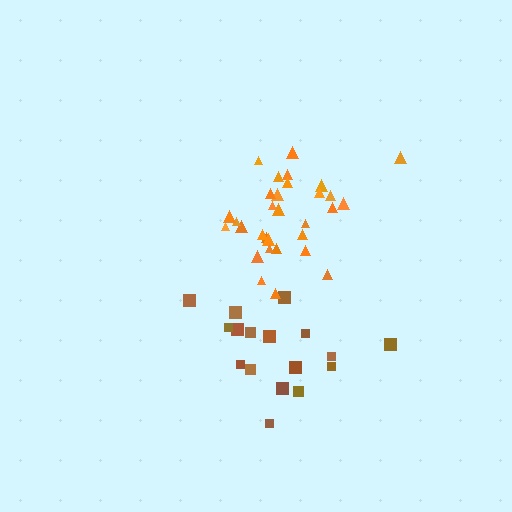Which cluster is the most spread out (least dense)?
Brown.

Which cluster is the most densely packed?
Orange.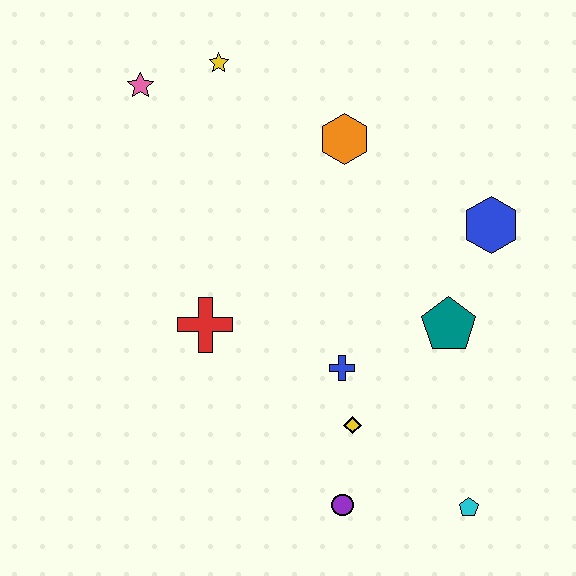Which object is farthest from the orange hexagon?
The cyan pentagon is farthest from the orange hexagon.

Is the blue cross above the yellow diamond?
Yes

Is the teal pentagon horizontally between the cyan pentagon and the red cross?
Yes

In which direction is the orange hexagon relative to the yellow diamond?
The orange hexagon is above the yellow diamond.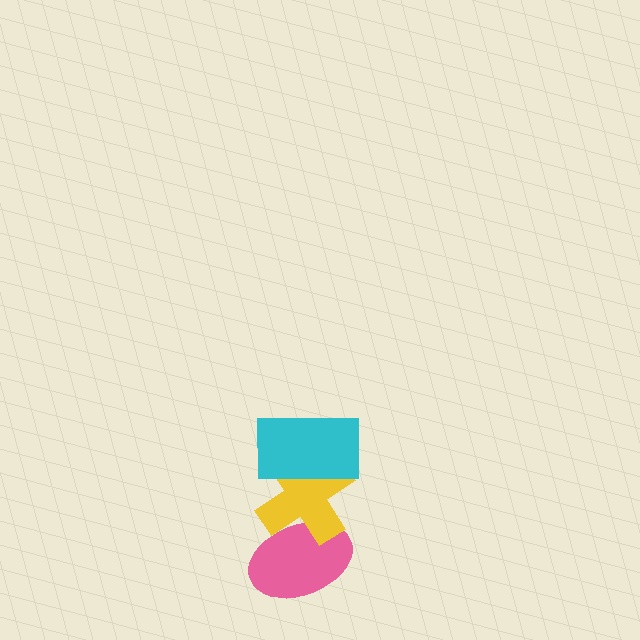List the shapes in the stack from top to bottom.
From top to bottom: the cyan rectangle, the yellow cross, the pink ellipse.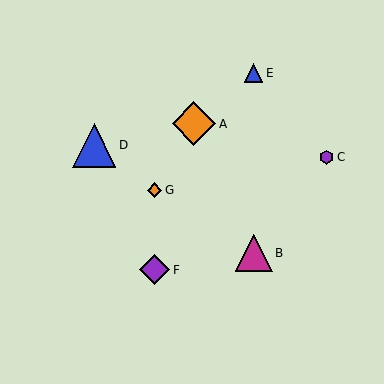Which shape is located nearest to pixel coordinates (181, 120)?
The orange diamond (labeled A) at (194, 124) is nearest to that location.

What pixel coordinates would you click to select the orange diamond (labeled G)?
Click at (154, 190) to select the orange diamond G.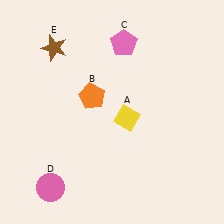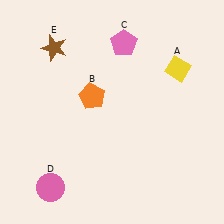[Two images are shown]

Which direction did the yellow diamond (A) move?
The yellow diamond (A) moved right.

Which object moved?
The yellow diamond (A) moved right.